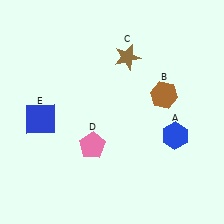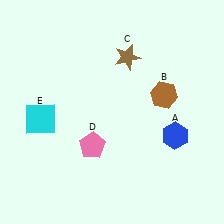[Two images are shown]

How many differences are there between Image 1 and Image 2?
There is 1 difference between the two images.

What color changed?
The square (E) changed from blue in Image 1 to cyan in Image 2.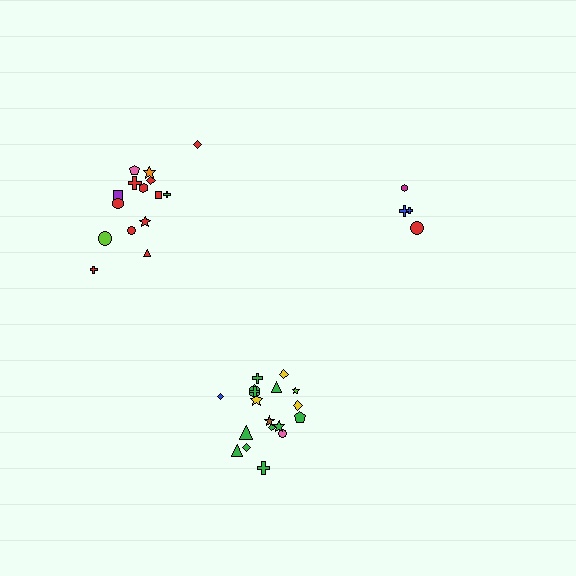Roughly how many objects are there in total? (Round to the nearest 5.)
Roughly 35 objects in total.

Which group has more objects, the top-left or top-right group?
The top-left group.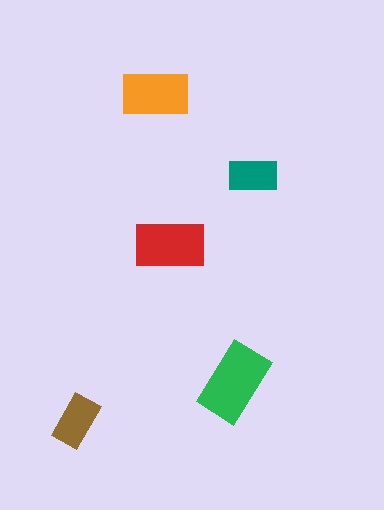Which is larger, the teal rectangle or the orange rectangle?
The orange one.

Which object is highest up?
The orange rectangle is topmost.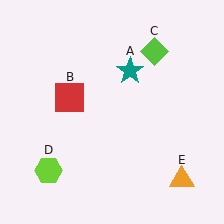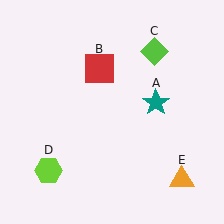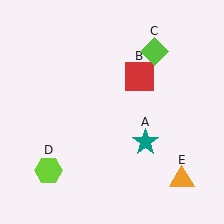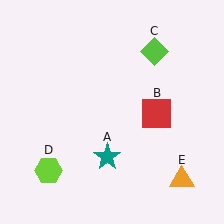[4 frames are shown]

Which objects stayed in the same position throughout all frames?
Lime diamond (object C) and lime hexagon (object D) and orange triangle (object E) remained stationary.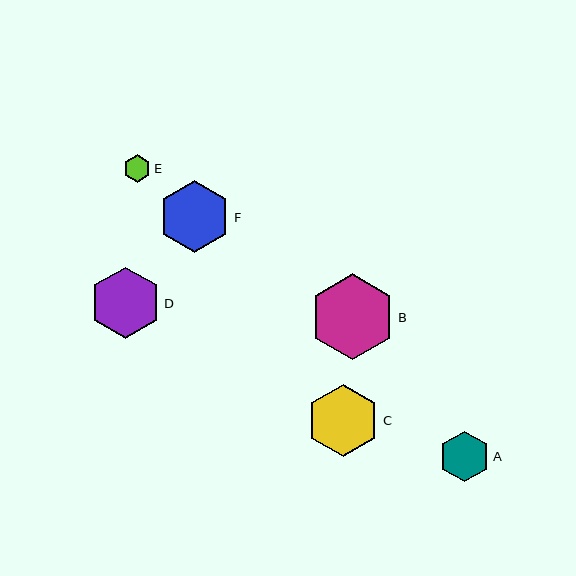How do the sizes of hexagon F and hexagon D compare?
Hexagon F and hexagon D are approximately the same size.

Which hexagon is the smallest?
Hexagon E is the smallest with a size of approximately 27 pixels.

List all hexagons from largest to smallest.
From largest to smallest: B, C, F, D, A, E.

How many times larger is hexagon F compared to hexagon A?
Hexagon F is approximately 1.4 times the size of hexagon A.